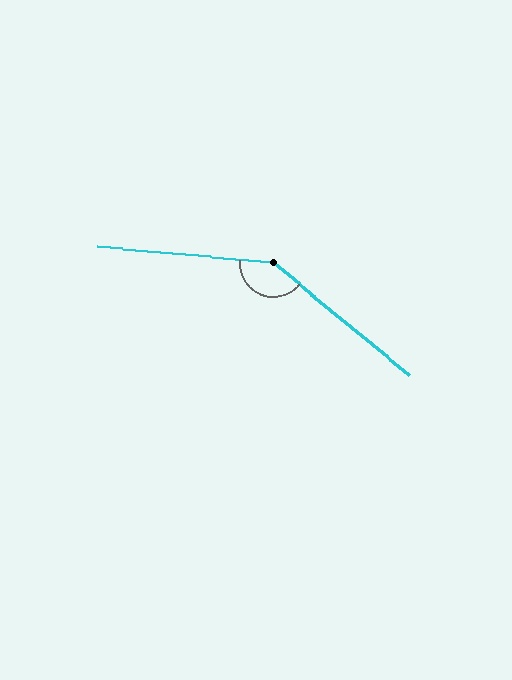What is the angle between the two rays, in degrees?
Approximately 146 degrees.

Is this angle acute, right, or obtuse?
It is obtuse.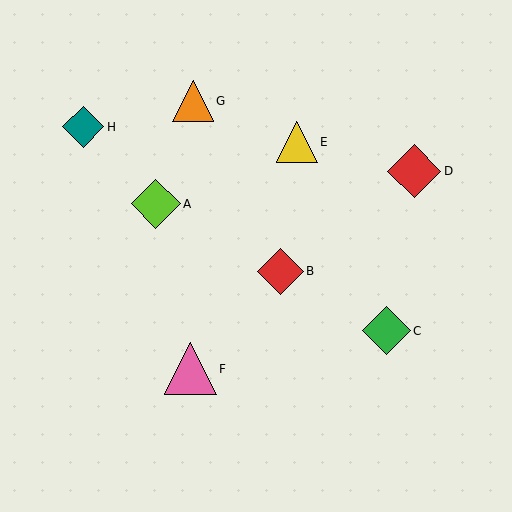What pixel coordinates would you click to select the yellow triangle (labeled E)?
Click at (297, 142) to select the yellow triangle E.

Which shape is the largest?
The red diamond (labeled D) is the largest.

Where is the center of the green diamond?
The center of the green diamond is at (386, 331).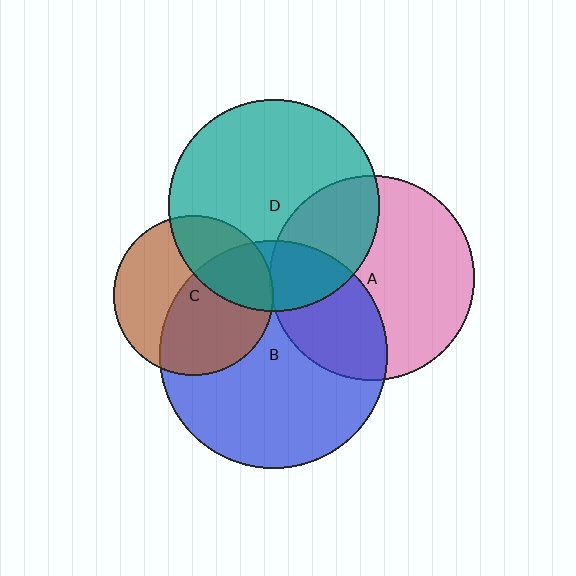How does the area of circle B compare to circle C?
Approximately 2.0 times.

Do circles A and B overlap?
Yes.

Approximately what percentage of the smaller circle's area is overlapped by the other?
Approximately 35%.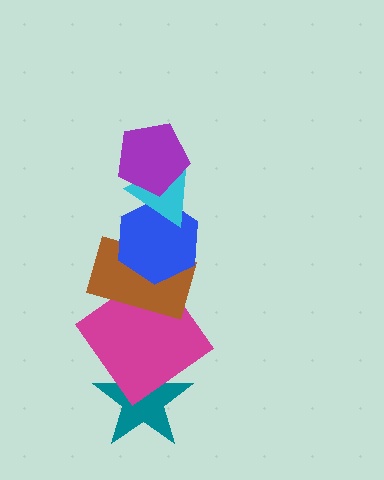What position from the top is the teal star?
The teal star is 6th from the top.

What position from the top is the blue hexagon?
The blue hexagon is 3rd from the top.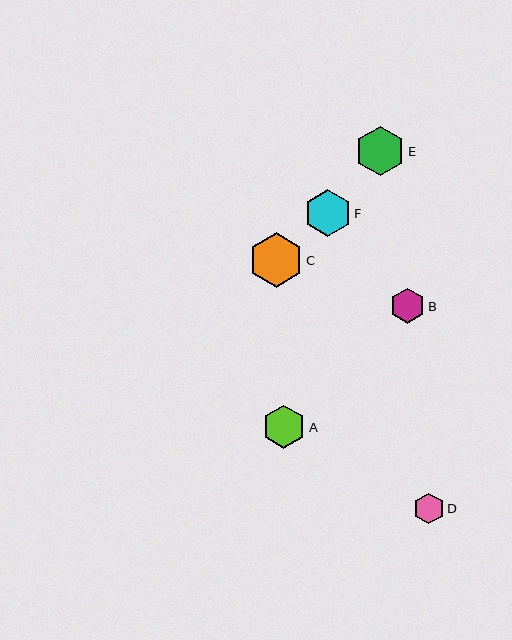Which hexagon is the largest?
Hexagon C is the largest with a size of approximately 54 pixels.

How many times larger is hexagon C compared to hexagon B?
Hexagon C is approximately 1.6 times the size of hexagon B.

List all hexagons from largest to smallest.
From largest to smallest: C, E, F, A, B, D.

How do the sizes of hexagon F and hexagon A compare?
Hexagon F and hexagon A are approximately the same size.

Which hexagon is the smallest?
Hexagon D is the smallest with a size of approximately 30 pixels.